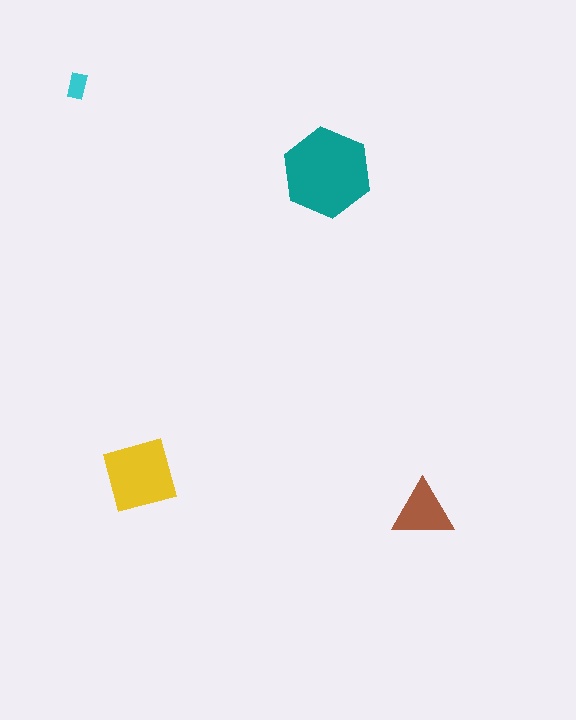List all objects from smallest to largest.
The cyan rectangle, the brown triangle, the yellow diamond, the teal hexagon.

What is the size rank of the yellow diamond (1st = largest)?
2nd.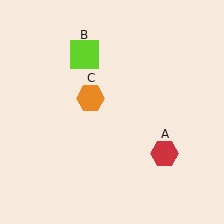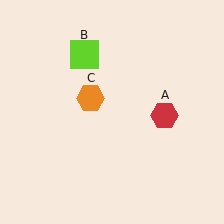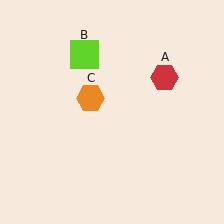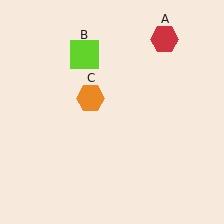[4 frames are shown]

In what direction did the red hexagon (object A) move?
The red hexagon (object A) moved up.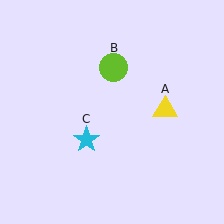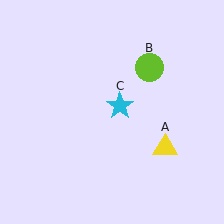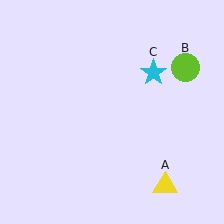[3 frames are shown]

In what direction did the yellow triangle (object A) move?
The yellow triangle (object A) moved down.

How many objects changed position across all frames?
3 objects changed position: yellow triangle (object A), lime circle (object B), cyan star (object C).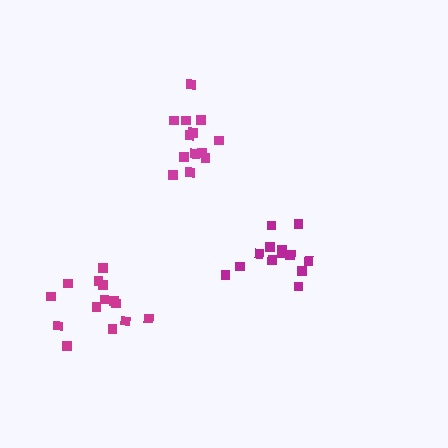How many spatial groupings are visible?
There are 3 spatial groupings.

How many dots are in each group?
Group 1: 14 dots, Group 2: 13 dots, Group 3: 13 dots (40 total).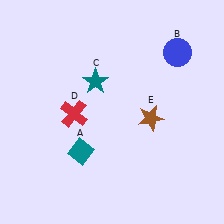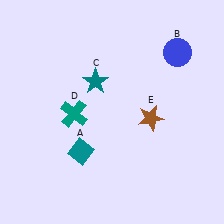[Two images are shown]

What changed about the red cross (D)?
In Image 1, D is red. In Image 2, it changed to teal.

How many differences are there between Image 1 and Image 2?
There is 1 difference between the two images.